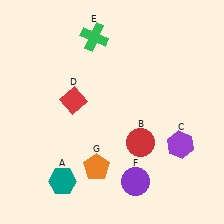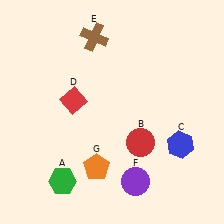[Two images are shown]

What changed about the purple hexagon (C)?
In Image 1, C is purple. In Image 2, it changed to blue.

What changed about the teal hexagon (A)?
In Image 1, A is teal. In Image 2, it changed to green.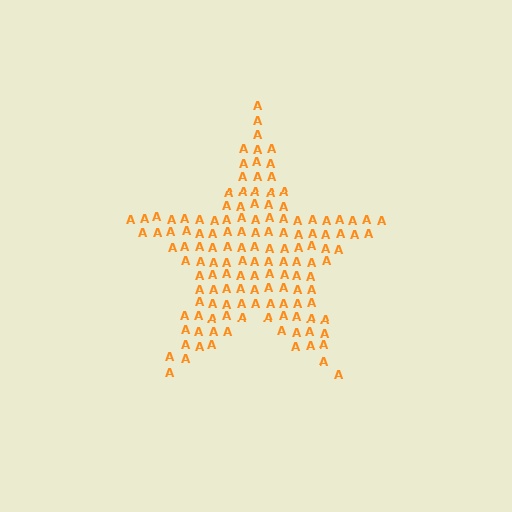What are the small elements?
The small elements are letter A's.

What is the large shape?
The large shape is a star.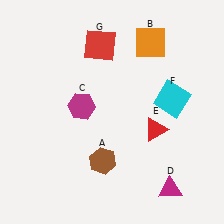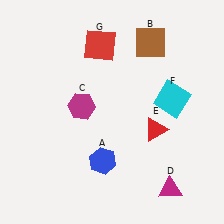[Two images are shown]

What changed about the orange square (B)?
In Image 1, B is orange. In Image 2, it changed to brown.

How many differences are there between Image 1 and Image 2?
There are 2 differences between the two images.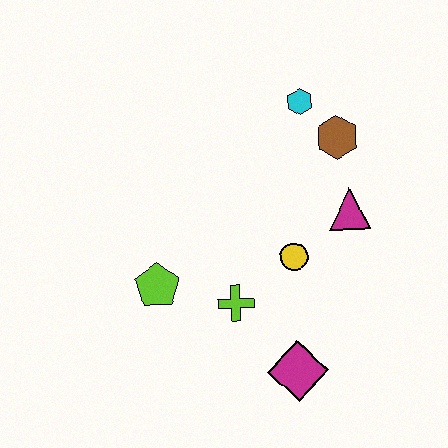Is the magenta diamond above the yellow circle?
No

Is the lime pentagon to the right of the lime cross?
No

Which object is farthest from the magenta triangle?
The lime pentagon is farthest from the magenta triangle.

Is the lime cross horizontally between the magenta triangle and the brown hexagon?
No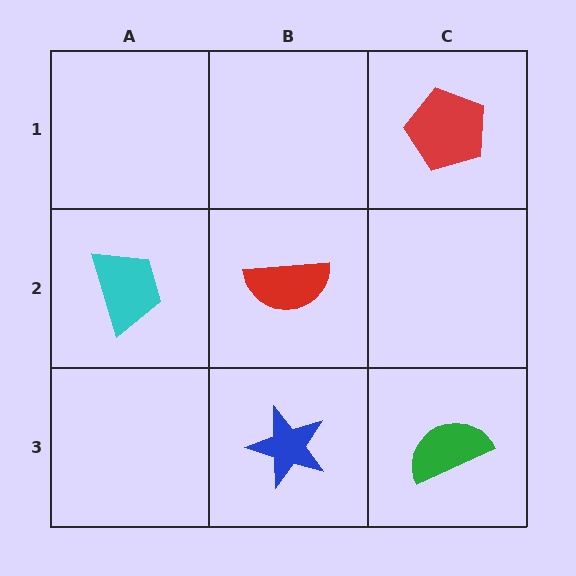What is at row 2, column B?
A red semicircle.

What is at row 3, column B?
A blue star.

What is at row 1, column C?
A red pentagon.